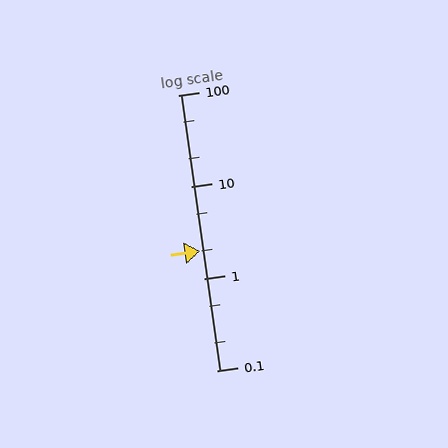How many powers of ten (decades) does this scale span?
The scale spans 3 decades, from 0.1 to 100.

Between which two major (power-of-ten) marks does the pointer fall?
The pointer is between 1 and 10.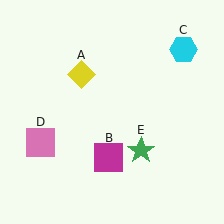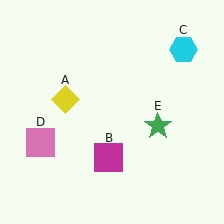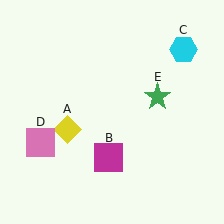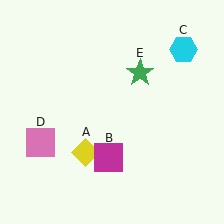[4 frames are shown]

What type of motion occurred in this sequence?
The yellow diamond (object A), green star (object E) rotated counterclockwise around the center of the scene.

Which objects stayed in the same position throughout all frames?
Magenta square (object B) and cyan hexagon (object C) and pink square (object D) remained stationary.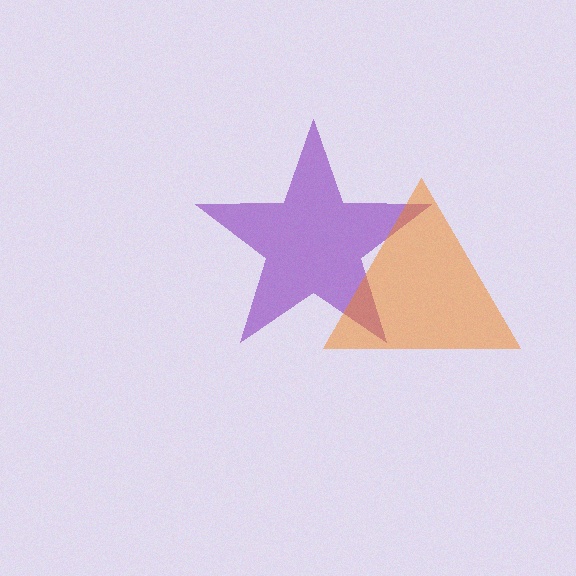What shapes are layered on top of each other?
The layered shapes are: a purple star, an orange triangle.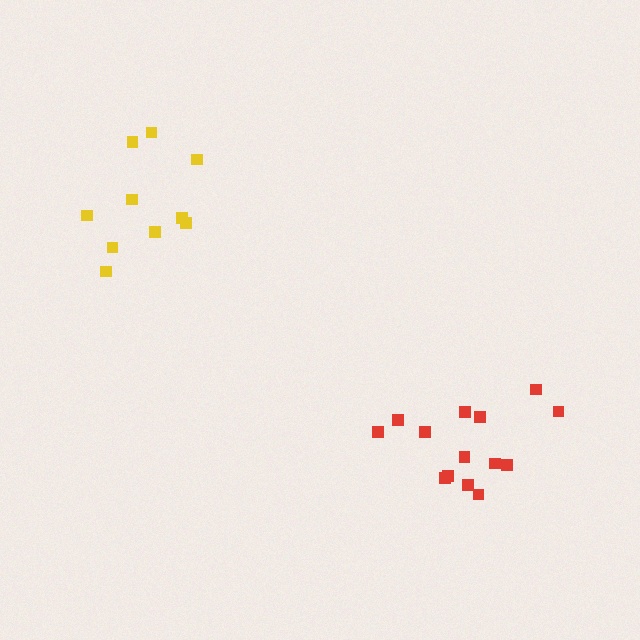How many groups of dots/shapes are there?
There are 2 groups.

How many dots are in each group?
Group 1: 14 dots, Group 2: 10 dots (24 total).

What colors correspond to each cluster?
The clusters are colored: red, yellow.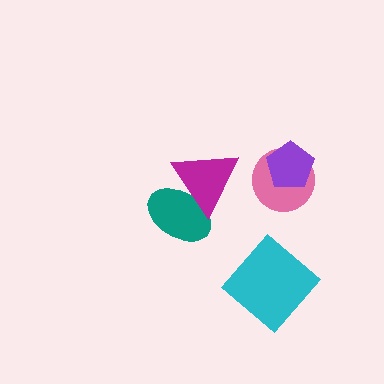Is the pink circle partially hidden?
Yes, it is partially covered by another shape.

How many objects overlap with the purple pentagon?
1 object overlaps with the purple pentagon.